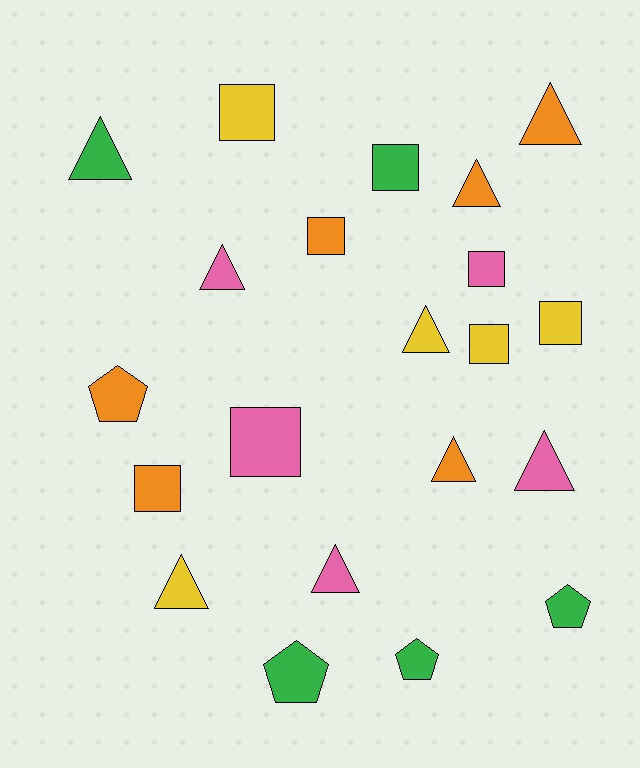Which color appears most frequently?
Orange, with 6 objects.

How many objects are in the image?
There are 21 objects.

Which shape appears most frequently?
Triangle, with 9 objects.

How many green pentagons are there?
There are 3 green pentagons.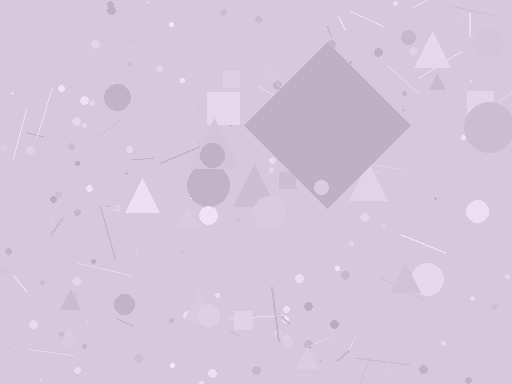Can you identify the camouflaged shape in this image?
The camouflaged shape is a diamond.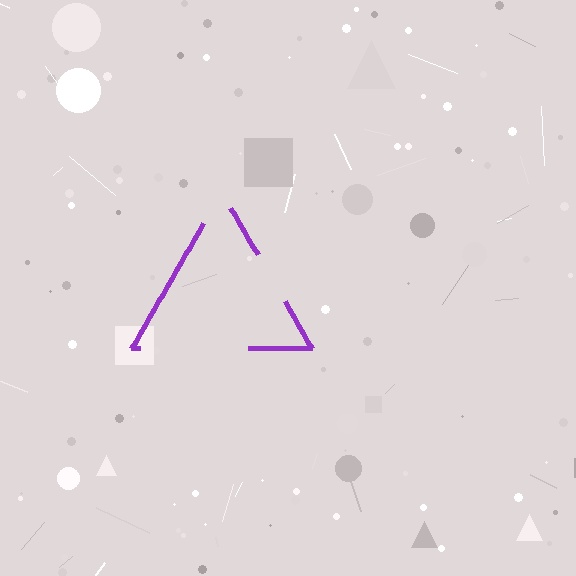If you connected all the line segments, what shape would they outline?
They would outline a triangle.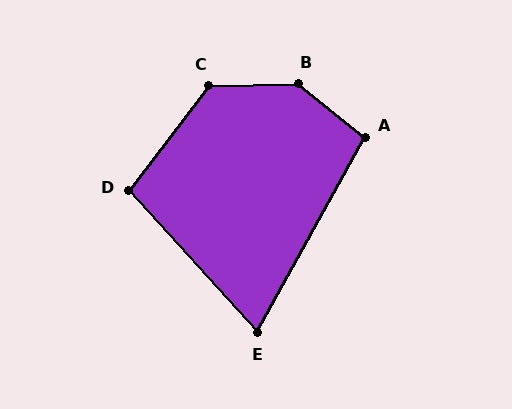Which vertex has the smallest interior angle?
E, at approximately 71 degrees.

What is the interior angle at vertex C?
Approximately 128 degrees (obtuse).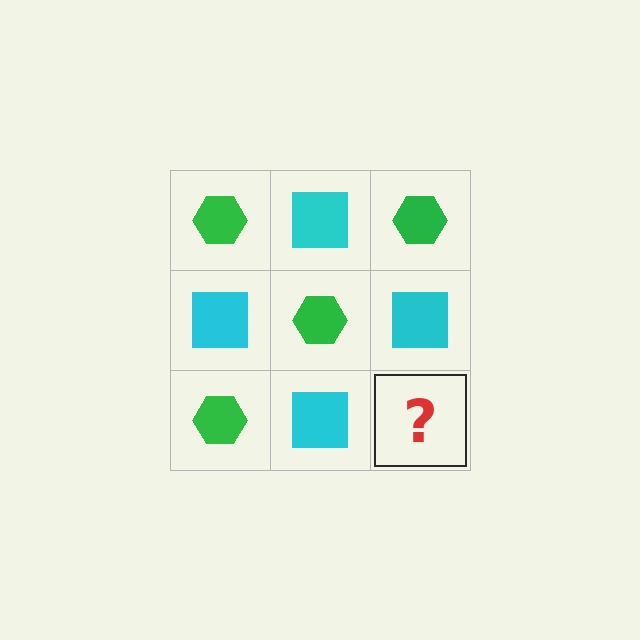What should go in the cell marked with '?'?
The missing cell should contain a green hexagon.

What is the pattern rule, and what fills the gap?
The rule is that it alternates green hexagon and cyan square in a checkerboard pattern. The gap should be filled with a green hexagon.